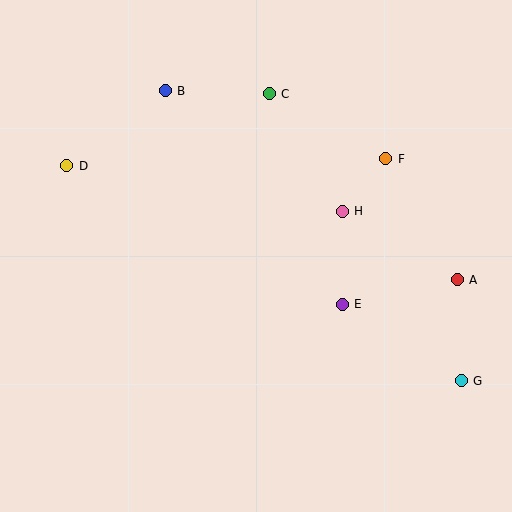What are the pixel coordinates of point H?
Point H is at (342, 211).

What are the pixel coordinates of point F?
Point F is at (386, 159).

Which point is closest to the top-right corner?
Point F is closest to the top-right corner.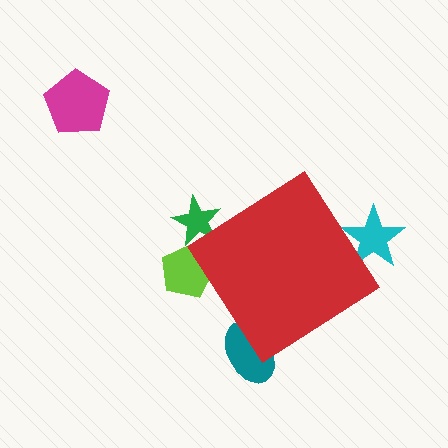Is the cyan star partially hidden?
Yes, the cyan star is partially hidden behind the red diamond.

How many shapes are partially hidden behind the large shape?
4 shapes are partially hidden.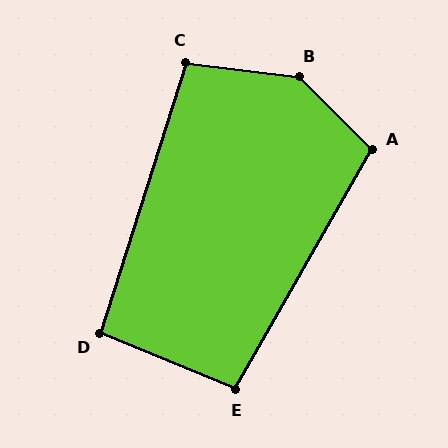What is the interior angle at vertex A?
Approximately 106 degrees (obtuse).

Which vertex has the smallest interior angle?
D, at approximately 95 degrees.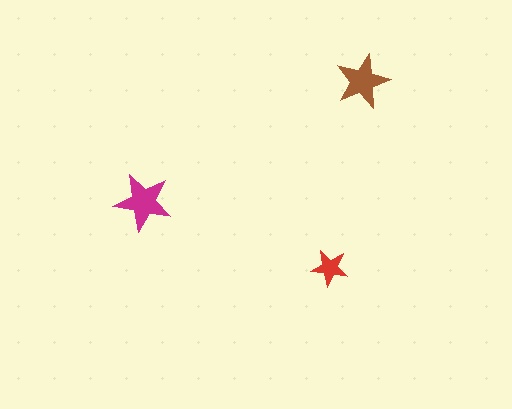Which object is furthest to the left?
The magenta star is leftmost.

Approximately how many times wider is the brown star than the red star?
About 1.5 times wider.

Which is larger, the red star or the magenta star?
The magenta one.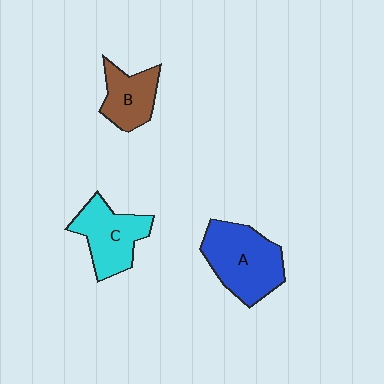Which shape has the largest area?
Shape A (blue).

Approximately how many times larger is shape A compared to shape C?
Approximately 1.3 times.